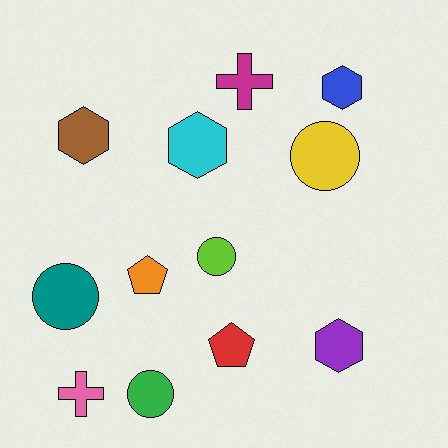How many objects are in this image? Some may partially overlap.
There are 12 objects.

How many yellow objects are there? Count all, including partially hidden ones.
There is 1 yellow object.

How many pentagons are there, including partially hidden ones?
There are 2 pentagons.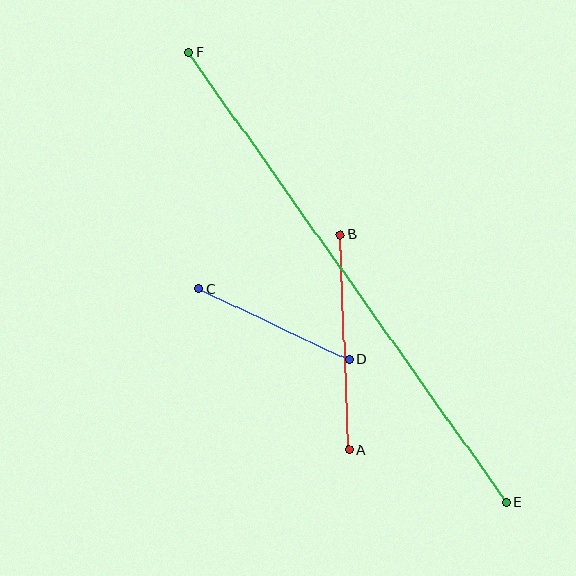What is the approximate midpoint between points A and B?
The midpoint is at approximately (345, 342) pixels.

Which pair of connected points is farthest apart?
Points E and F are farthest apart.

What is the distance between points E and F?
The distance is approximately 551 pixels.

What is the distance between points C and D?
The distance is approximately 166 pixels.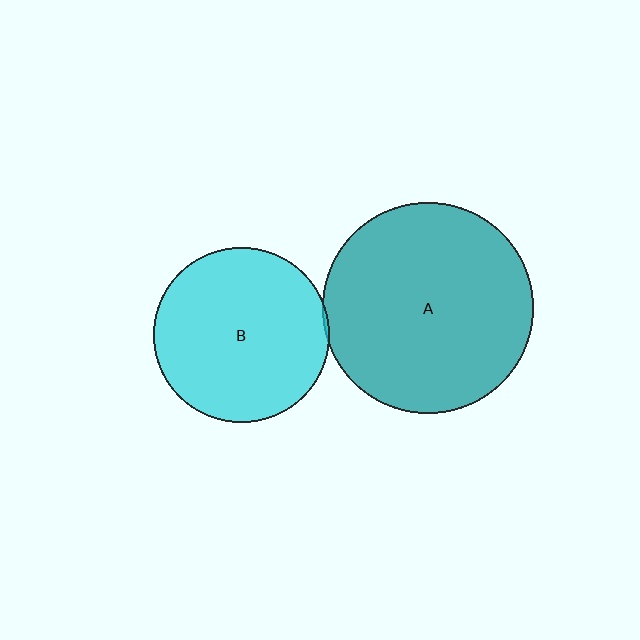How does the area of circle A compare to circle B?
Approximately 1.4 times.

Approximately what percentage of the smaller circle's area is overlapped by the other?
Approximately 5%.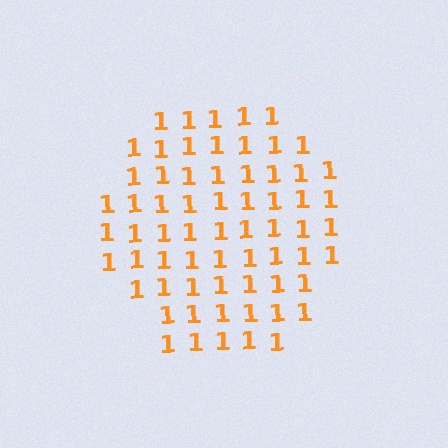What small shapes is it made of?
It is made of small digit 1's.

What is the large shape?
The large shape is a hexagon.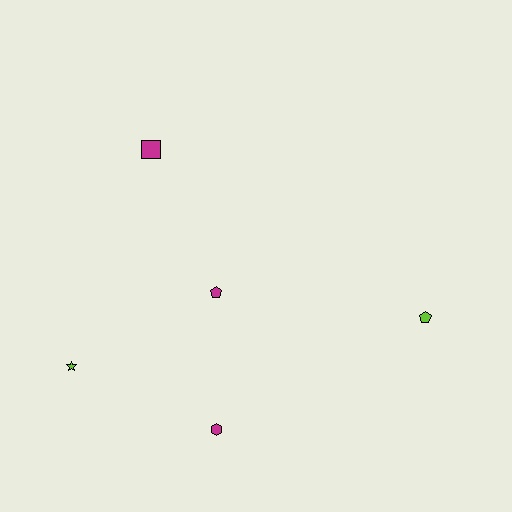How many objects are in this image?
There are 5 objects.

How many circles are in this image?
There are no circles.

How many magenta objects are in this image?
There are 3 magenta objects.